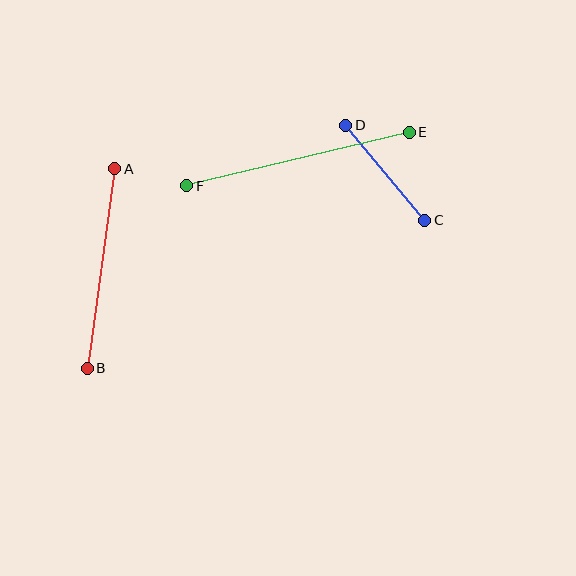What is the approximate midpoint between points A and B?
The midpoint is at approximately (101, 269) pixels.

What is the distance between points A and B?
The distance is approximately 202 pixels.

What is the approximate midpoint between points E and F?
The midpoint is at approximately (298, 159) pixels.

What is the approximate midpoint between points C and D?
The midpoint is at approximately (385, 173) pixels.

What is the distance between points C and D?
The distance is approximately 124 pixels.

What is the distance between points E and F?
The distance is approximately 229 pixels.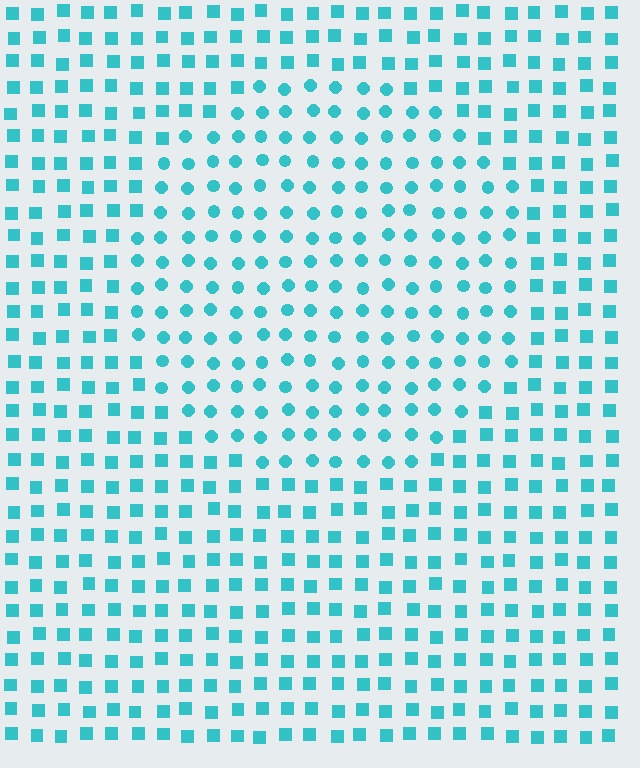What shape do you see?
I see a circle.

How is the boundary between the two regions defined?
The boundary is defined by a change in element shape: circles inside vs. squares outside. All elements share the same color and spacing.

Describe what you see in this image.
The image is filled with small cyan elements arranged in a uniform grid. A circle-shaped region contains circles, while the surrounding area contains squares. The boundary is defined purely by the change in element shape.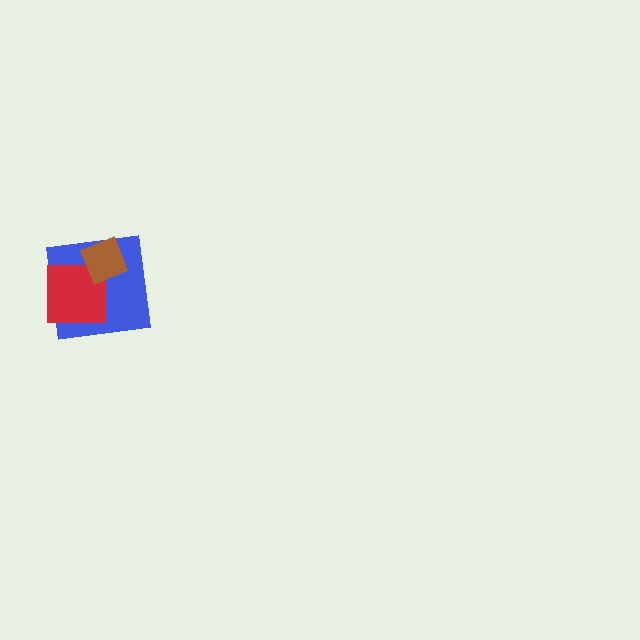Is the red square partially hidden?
Yes, it is partially covered by another shape.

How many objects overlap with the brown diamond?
2 objects overlap with the brown diamond.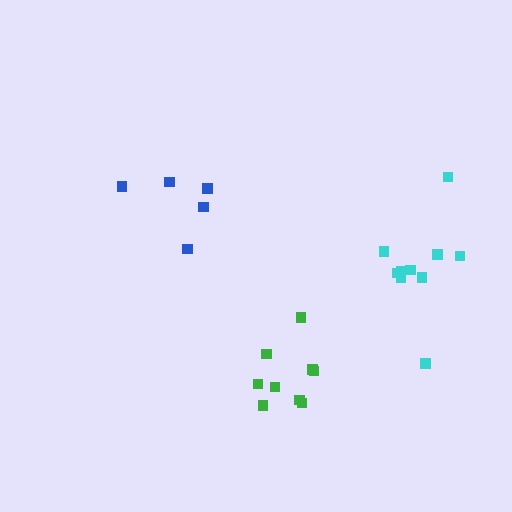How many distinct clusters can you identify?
There are 3 distinct clusters.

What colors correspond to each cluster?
The clusters are colored: cyan, blue, green.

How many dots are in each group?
Group 1: 10 dots, Group 2: 5 dots, Group 3: 9 dots (24 total).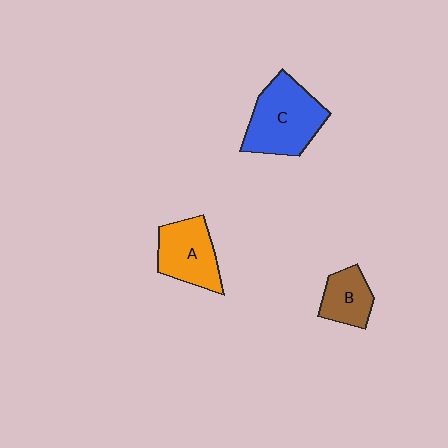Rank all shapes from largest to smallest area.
From largest to smallest: C (blue), A (orange), B (brown).